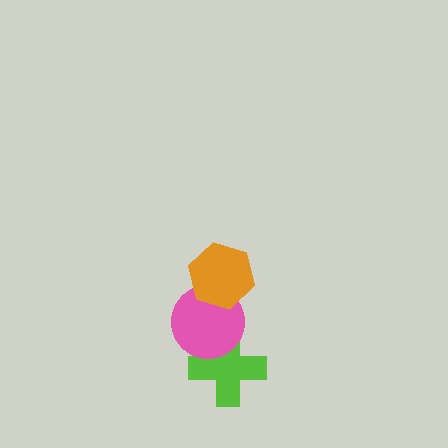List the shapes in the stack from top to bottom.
From top to bottom: the orange hexagon, the pink circle, the lime cross.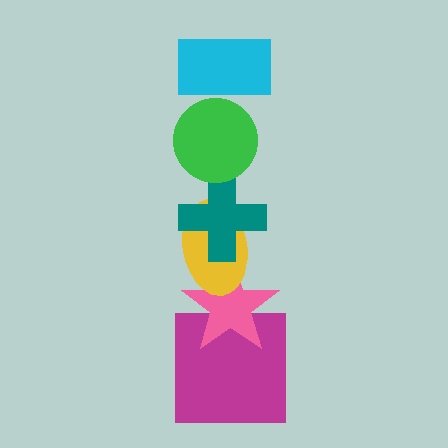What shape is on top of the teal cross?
The green circle is on top of the teal cross.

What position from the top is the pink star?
The pink star is 5th from the top.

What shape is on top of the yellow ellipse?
The teal cross is on top of the yellow ellipse.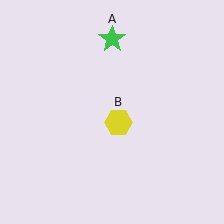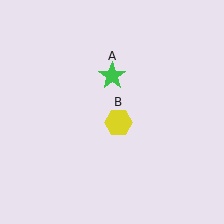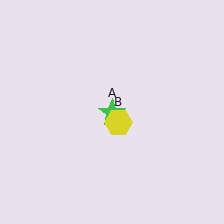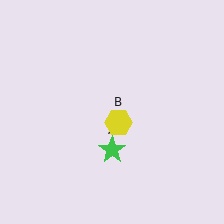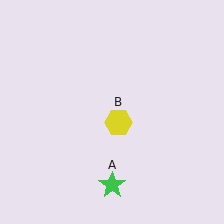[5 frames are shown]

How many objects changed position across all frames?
1 object changed position: green star (object A).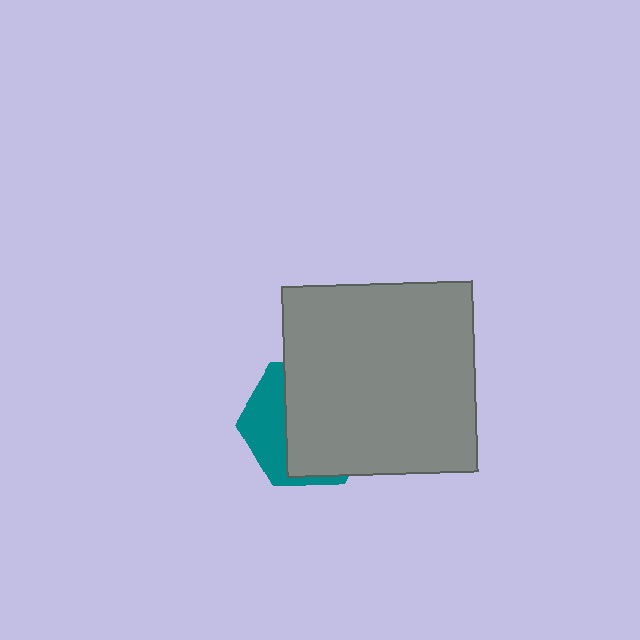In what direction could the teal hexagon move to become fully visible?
The teal hexagon could move left. That would shift it out from behind the gray square entirely.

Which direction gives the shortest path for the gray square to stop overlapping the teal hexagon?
Moving right gives the shortest separation.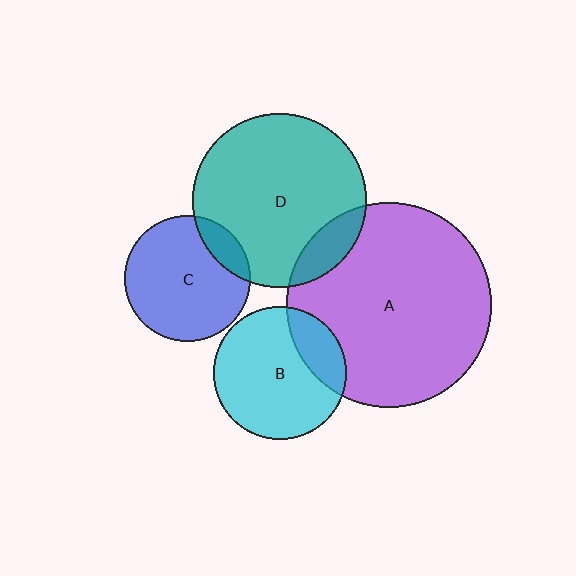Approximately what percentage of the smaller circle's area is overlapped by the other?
Approximately 20%.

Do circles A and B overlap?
Yes.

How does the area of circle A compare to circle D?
Approximately 1.4 times.